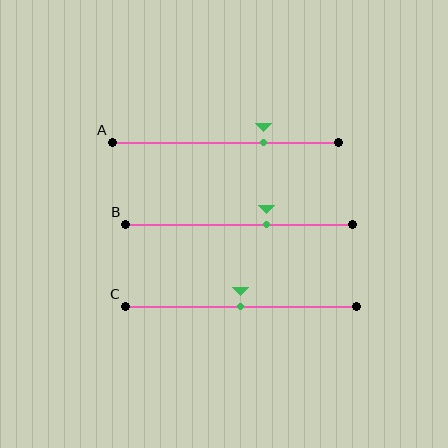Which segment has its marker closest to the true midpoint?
Segment C has its marker closest to the true midpoint.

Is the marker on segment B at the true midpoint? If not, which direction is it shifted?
No, the marker on segment B is shifted to the right by about 12% of the segment length.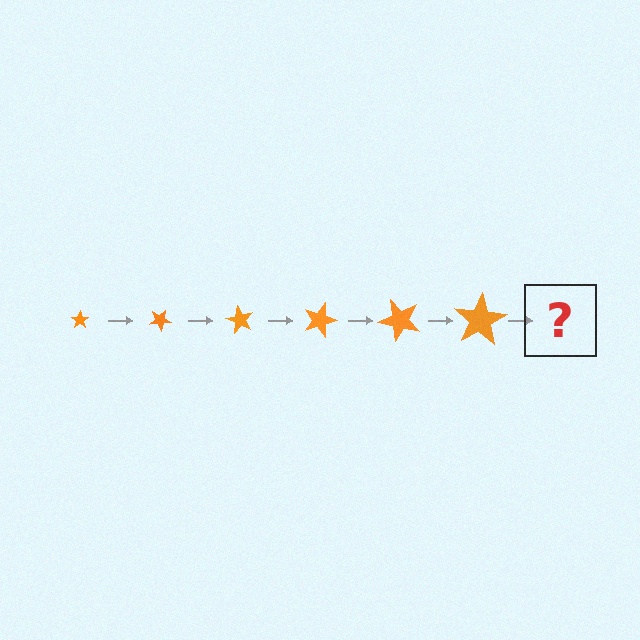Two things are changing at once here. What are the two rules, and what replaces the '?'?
The two rules are that the star grows larger each step and it rotates 30 degrees each step. The '?' should be a star, larger than the previous one and rotated 180 degrees from the start.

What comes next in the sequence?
The next element should be a star, larger than the previous one and rotated 180 degrees from the start.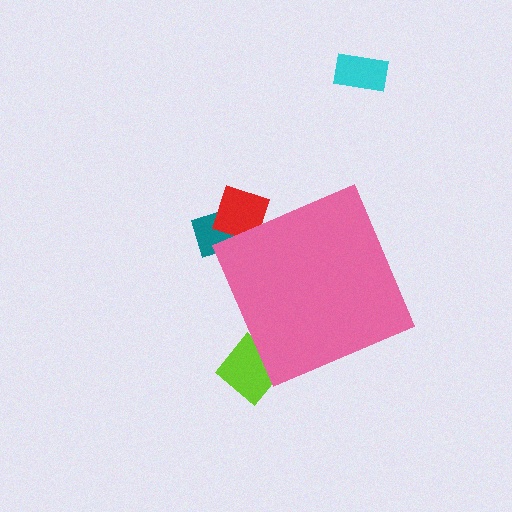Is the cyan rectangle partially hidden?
No, the cyan rectangle is fully visible.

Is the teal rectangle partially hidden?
Yes, the teal rectangle is partially hidden behind the pink diamond.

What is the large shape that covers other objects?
A pink diamond.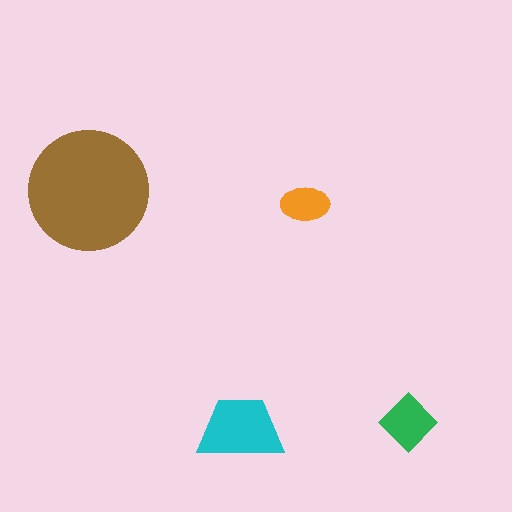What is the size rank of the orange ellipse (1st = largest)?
4th.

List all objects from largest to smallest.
The brown circle, the cyan trapezoid, the green diamond, the orange ellipse.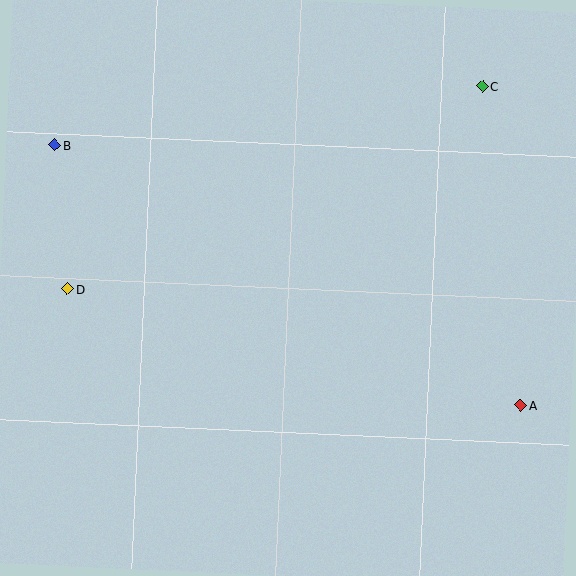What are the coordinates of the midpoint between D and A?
The midpoint between D and A is at (294, 347).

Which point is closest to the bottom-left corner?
Point D is closest to the bottom-left corner.